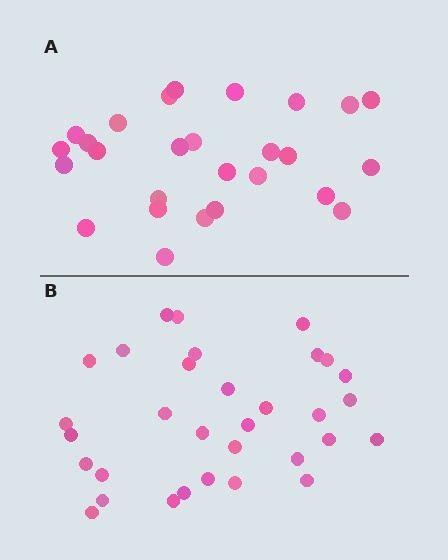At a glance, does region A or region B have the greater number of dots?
Region B (the bottom region) has more dots.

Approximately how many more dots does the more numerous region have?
Region B has about 5 more dots than region A.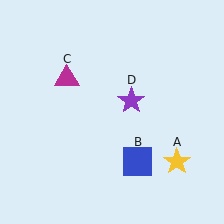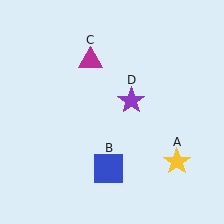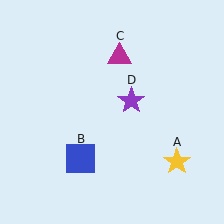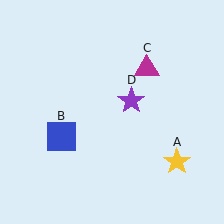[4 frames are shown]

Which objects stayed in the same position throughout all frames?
Yellow star (object A) and purple star (object D) remained stationary.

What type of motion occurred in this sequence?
The blue square (object B), magenta triangle (object C) rotated clockwise around the center of the scene.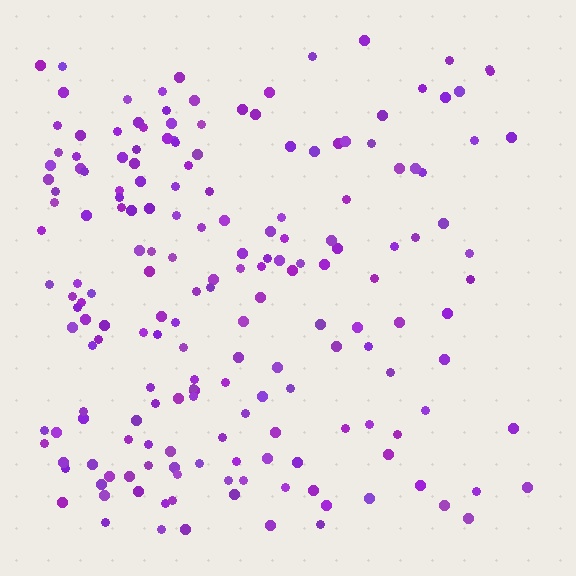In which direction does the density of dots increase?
From right to left, with the left side densest.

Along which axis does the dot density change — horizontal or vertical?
Horizontal.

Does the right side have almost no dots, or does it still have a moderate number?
Still a moderate number, just noticeably fewer than the left.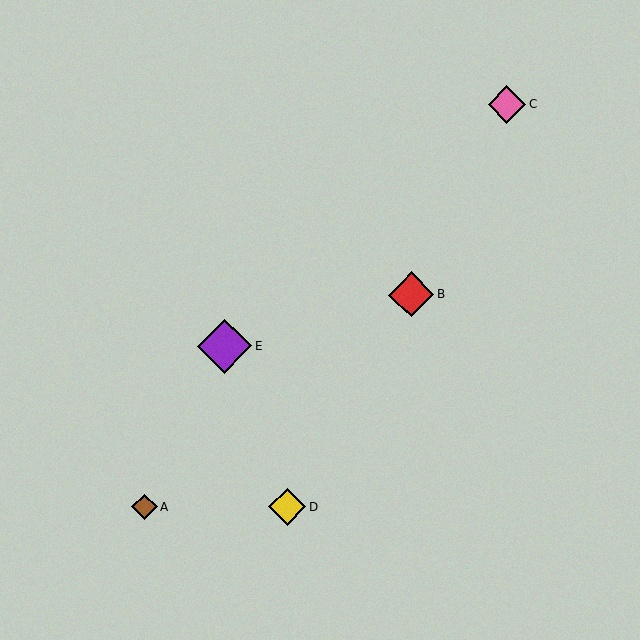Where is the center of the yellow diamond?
The center of the yellow diamond is at (287, 507).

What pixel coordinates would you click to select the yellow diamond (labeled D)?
Click at (287, 507) to select the yellow diamond D.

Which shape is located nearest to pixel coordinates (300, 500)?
The yellow diamond (labeled D) at (287, 507) is nearest to that location.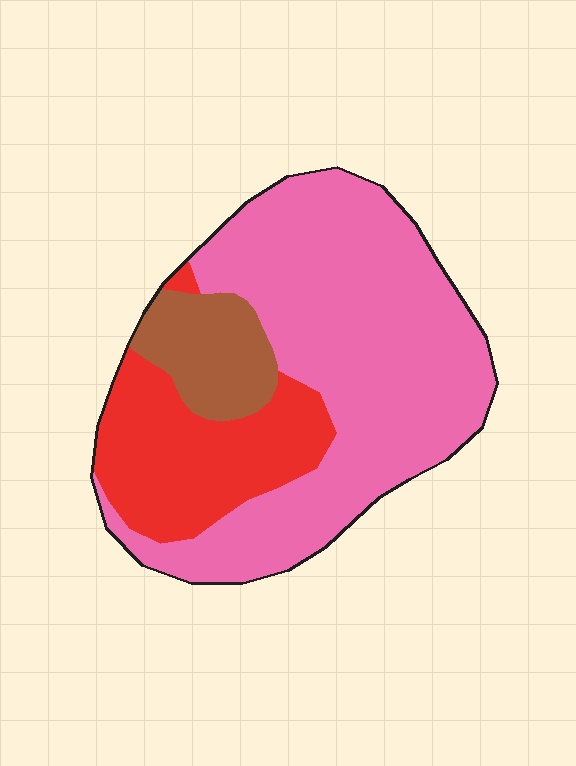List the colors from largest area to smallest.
From largest to smallest: pink, red, brown.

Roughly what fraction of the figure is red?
Red covers around 25% of the figure.